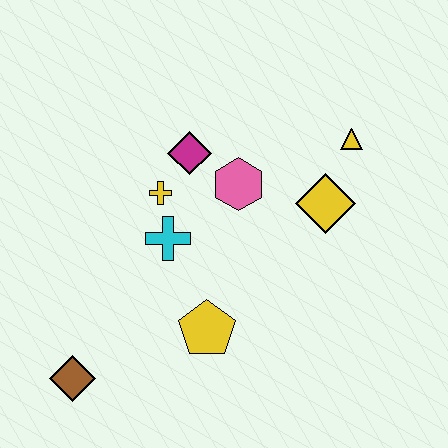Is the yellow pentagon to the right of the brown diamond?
Yes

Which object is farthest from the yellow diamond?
The brown diamond is farthest from the yellow diamond.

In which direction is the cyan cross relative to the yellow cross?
The cyan cross is below the yellow cross.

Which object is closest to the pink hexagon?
The magenta diamond is closest to the pink hexagon.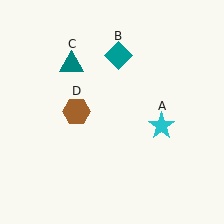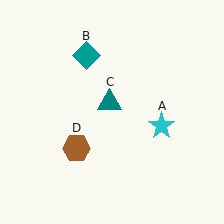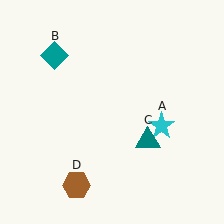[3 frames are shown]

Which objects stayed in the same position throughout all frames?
Cyan star (object A) remained stationary.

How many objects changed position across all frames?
3 objects changed position: teal diamond (object B), teal triangle (object C), brown hexagon (object D).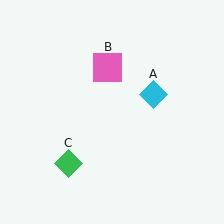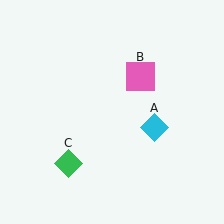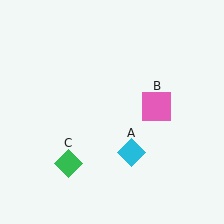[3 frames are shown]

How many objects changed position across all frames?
2 objects changed position: cyan diamond (object A), pink square (object B).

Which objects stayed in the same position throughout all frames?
Green diamond (object C) remained stationary.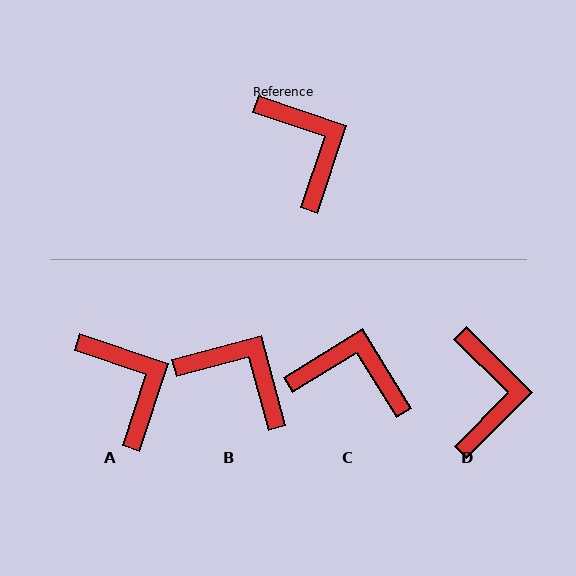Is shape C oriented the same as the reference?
No, it is off by about 50 degrees.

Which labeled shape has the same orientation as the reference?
A.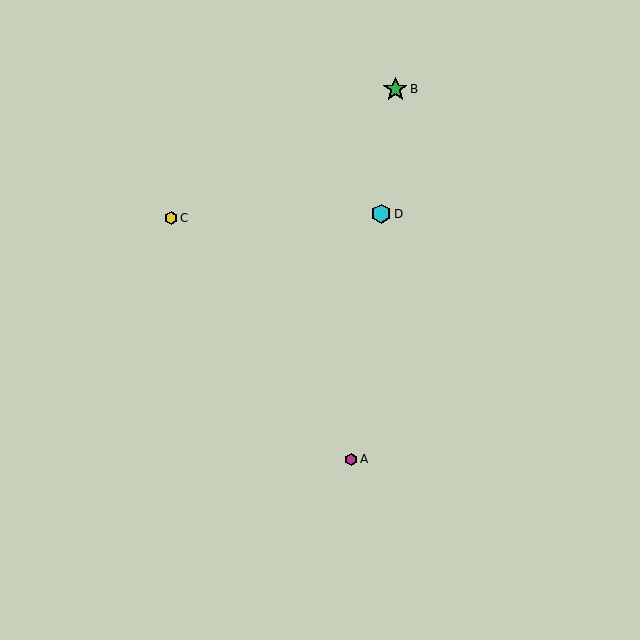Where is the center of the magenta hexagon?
The center of the magenta hexagon is at (351, 459).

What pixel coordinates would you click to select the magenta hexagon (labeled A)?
Click at (351, 459) to select the magenta hexagon A.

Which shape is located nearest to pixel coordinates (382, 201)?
The cyan hexagon (labeled D) at (381, 214) is nearest to that location.